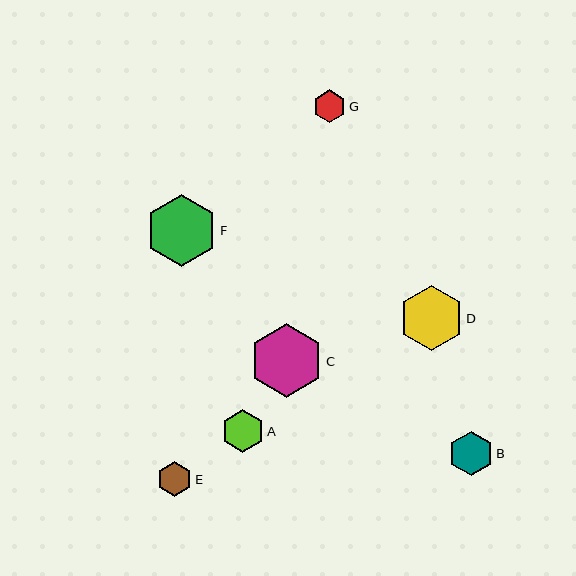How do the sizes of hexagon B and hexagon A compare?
Hexagon B and hexagon A are approximately the same size.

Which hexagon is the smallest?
Hexagon G is the smallest with a size of approximately 32 pixels.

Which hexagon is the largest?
Hexagon C is the largest with a size of approximately 73 pixels.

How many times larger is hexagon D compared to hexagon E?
Hexagon D is approximately 1.9 times the size of hexagon E.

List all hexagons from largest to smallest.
From largest to smallest: C, F, D, B, A, E, G.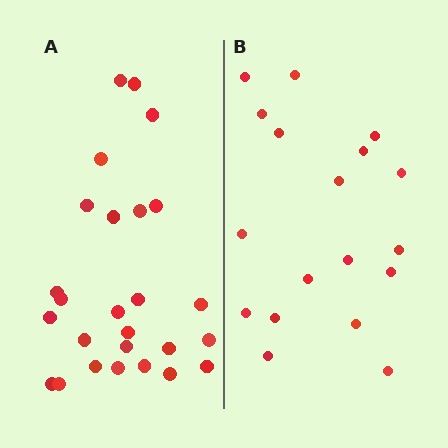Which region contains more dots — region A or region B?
Region A (the left region) has more dots.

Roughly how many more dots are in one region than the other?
Region A has roughly 8 or so more dots than region B.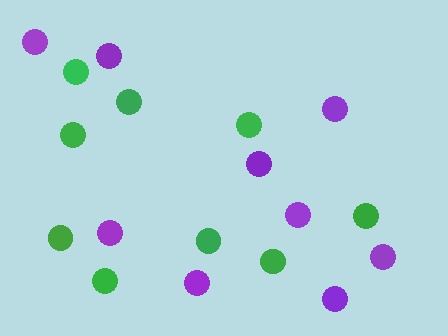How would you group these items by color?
There are 2 groups: one group of purple circles (9) and one group of green circles (9).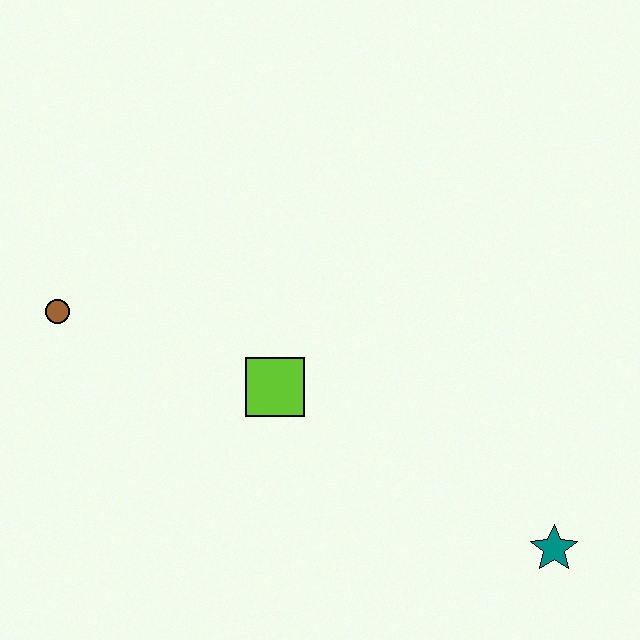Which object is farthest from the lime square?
The teal star is farthest from the lime square.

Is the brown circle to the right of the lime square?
No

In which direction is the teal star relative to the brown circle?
The teal star is to the right of the brown circle.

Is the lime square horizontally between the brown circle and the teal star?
Yes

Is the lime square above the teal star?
Yes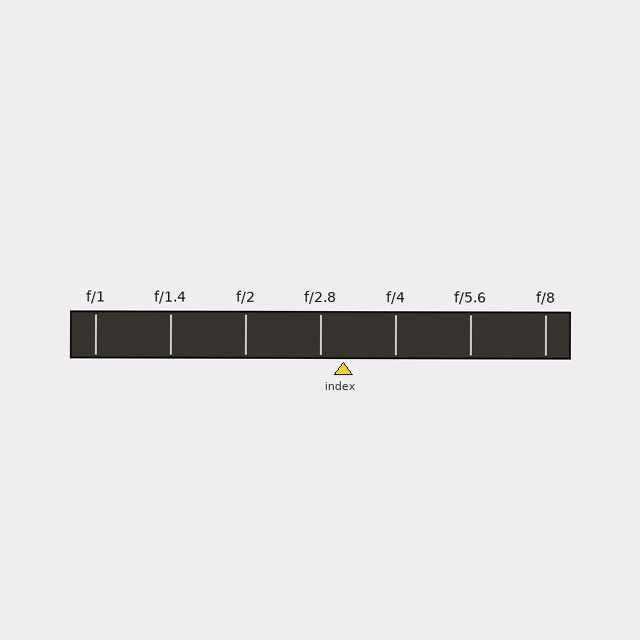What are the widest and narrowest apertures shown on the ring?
The widest aperture shown is f/1 and the narrowest is f/8.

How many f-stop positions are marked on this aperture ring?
There are 7 f-stop positions marked.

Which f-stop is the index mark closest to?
The index mark is closest to f/2.8.